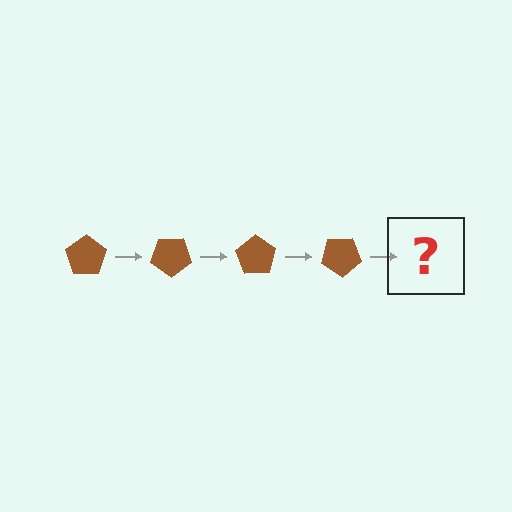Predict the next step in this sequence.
The next step is a brown pentagon rotated 140 degrees.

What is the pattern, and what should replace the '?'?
The pattern is that the pentagon rotates 35 degrees each step. The '?' should be a brown pentagon rotated 140 degrees.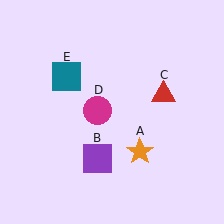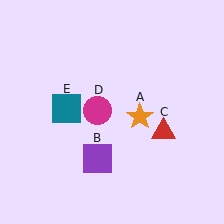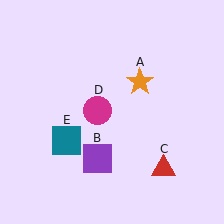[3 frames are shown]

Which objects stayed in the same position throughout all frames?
Purple square (object B) and magenta circle (object D) remained stationary.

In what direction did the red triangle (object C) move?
The red triangle (object C) moved down.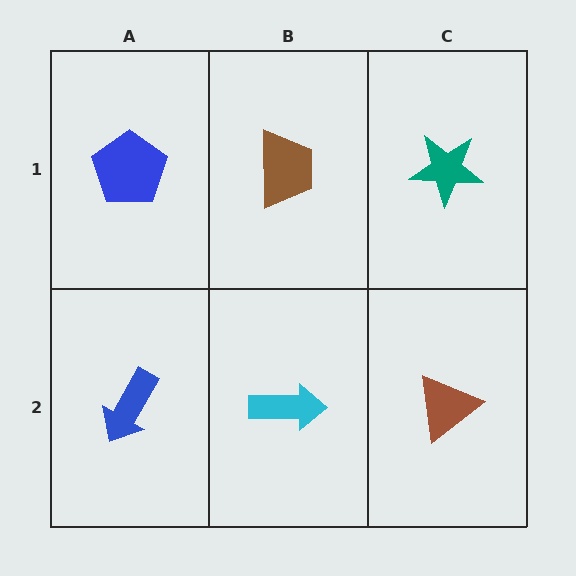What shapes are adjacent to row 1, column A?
A blue arrow (row 2, column A), a brown trapezoid (row 1, column B).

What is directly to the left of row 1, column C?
A brown trapezoid.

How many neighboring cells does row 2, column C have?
2.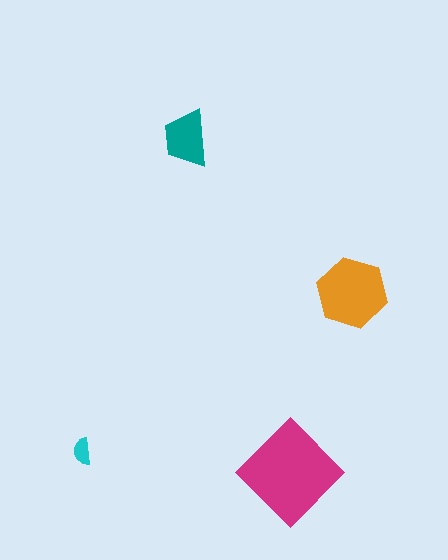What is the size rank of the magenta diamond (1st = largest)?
1st.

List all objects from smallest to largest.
The cyan semicircle, the teal trapezoid, the orange hexagon, the magenta diamond.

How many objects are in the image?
There are 4 objects in the image.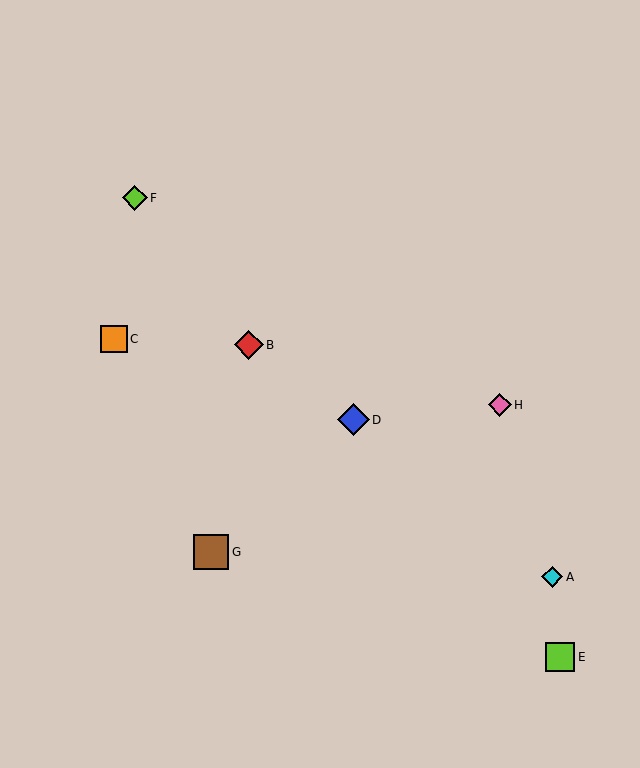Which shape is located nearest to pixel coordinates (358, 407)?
The blue diamond (labeled D) at (353, 420) is nearest to that location.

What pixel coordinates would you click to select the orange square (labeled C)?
Click at (114, 339) to select the orange square C.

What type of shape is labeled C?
Shape C is an orange square.